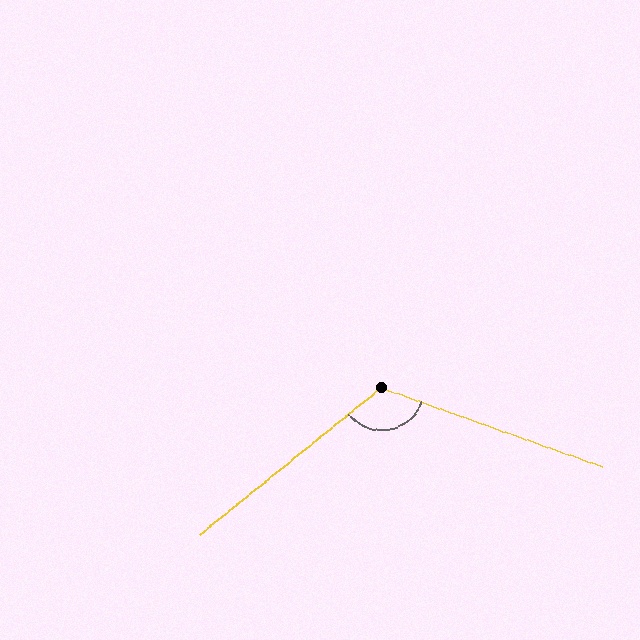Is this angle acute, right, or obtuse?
It is obtuse.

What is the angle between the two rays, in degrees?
Approximately 121 degrees.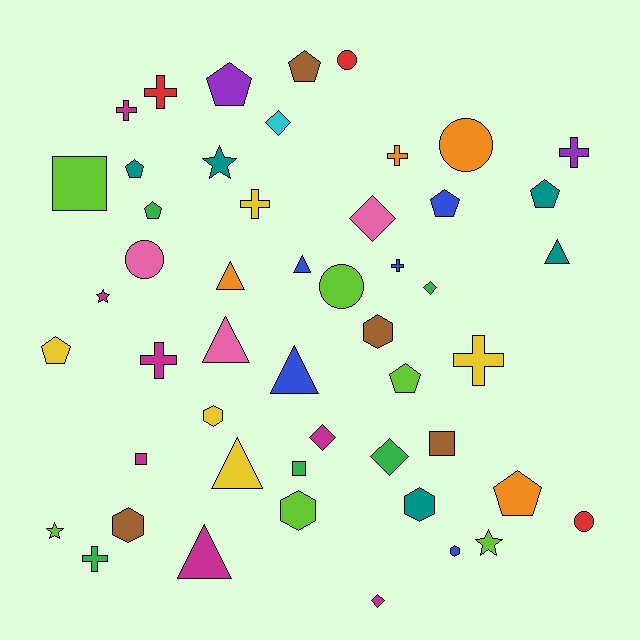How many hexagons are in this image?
There are 6 hexagons.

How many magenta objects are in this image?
There are 7 magenta objects.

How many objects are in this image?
There are 50 objects.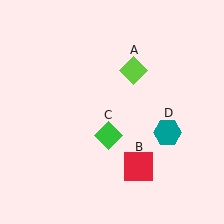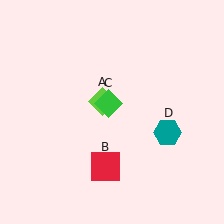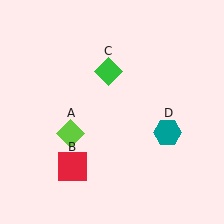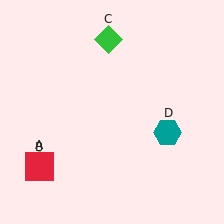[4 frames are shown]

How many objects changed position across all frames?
3 objects changed position: lime diamond (object A), red square (object B), green diamond (object C).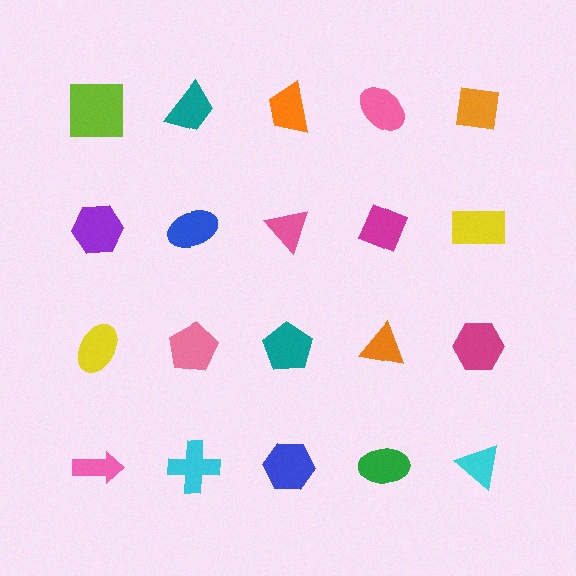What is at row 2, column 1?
A purple hexagon.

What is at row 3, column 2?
A pink pentagon.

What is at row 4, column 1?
A pink arrow.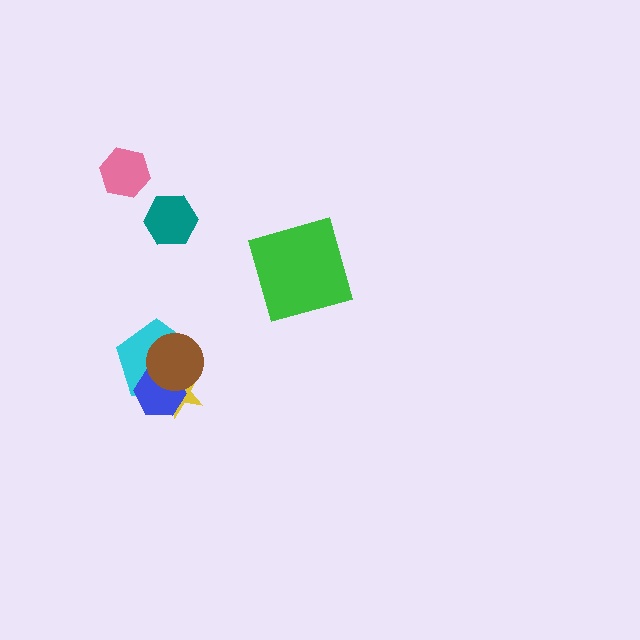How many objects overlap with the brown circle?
3 objects overlap with the brown circle.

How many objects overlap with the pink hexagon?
0 objects overlap with the pink hexagon.